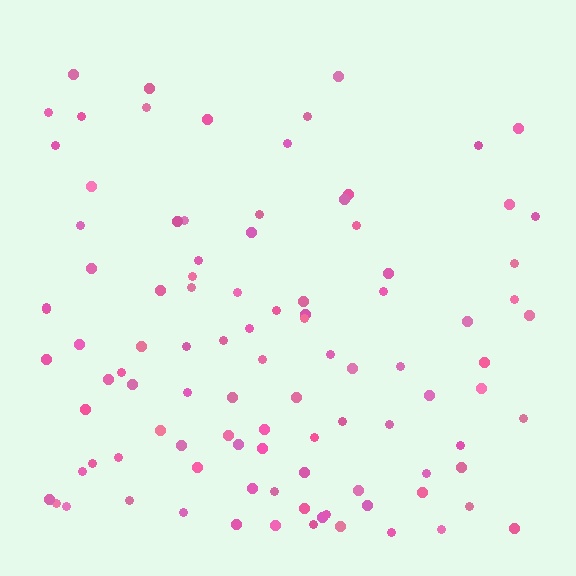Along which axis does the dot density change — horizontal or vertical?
Vertical.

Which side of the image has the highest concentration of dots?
The bottom.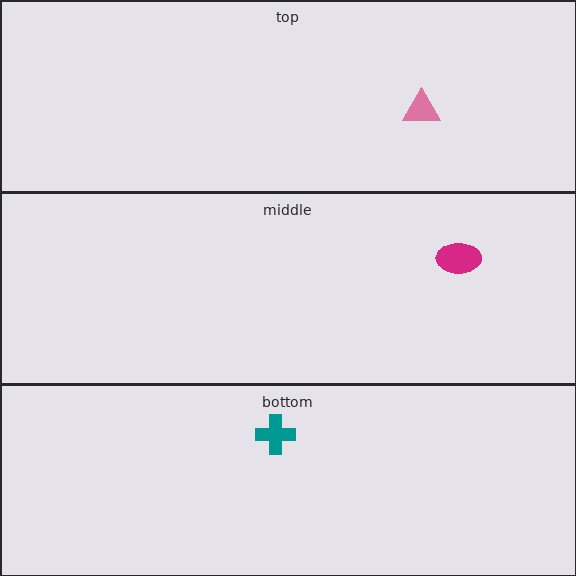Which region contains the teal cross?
The bottom region.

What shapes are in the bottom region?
The teal cross.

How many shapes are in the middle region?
1.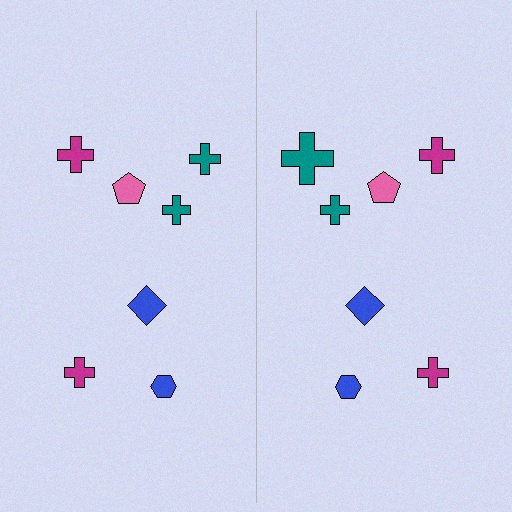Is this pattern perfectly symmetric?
No, the pattern is not perfectly symmetric. The teal cross on the right side has a different size than its mirror counterpart.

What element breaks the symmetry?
The teal cross on the right side has a different size than its mirror counterpart.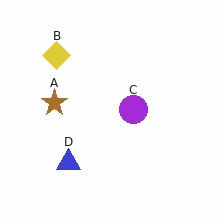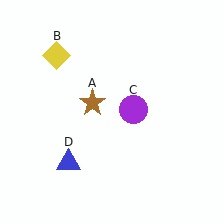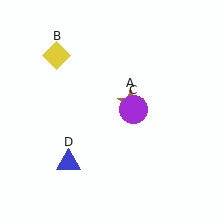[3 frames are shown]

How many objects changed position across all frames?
1 object changed position: brown star (object A).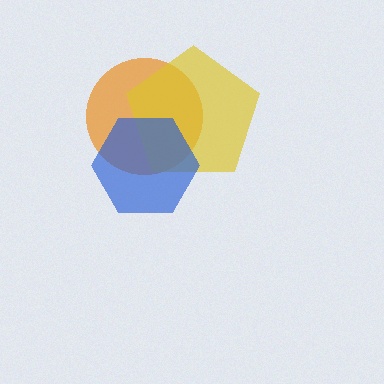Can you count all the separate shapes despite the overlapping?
Yes, there are 3 separate shapes.